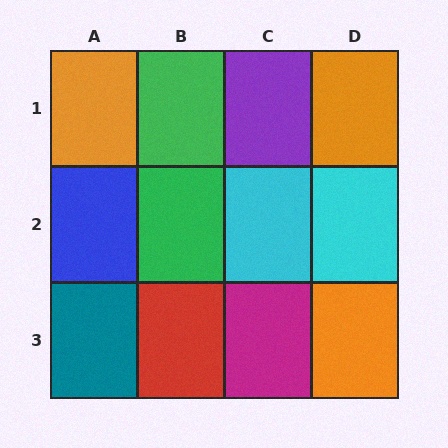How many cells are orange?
3 cells are orange.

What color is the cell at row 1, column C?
Purple.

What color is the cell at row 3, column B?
Red.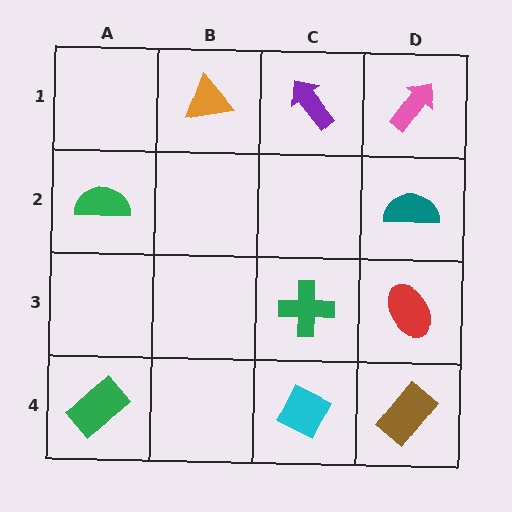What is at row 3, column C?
A green cross.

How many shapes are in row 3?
2 shapes.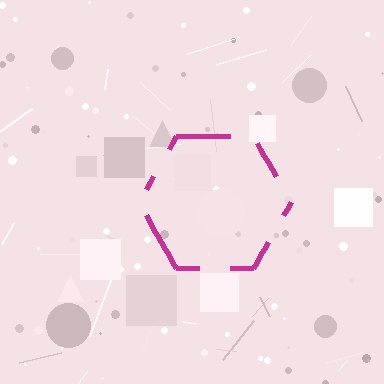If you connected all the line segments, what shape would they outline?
They would outline a hexagon.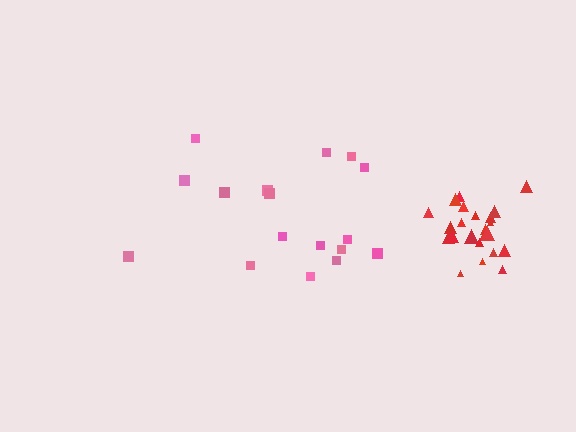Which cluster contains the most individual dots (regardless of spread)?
Red (23).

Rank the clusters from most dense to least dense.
red, pink.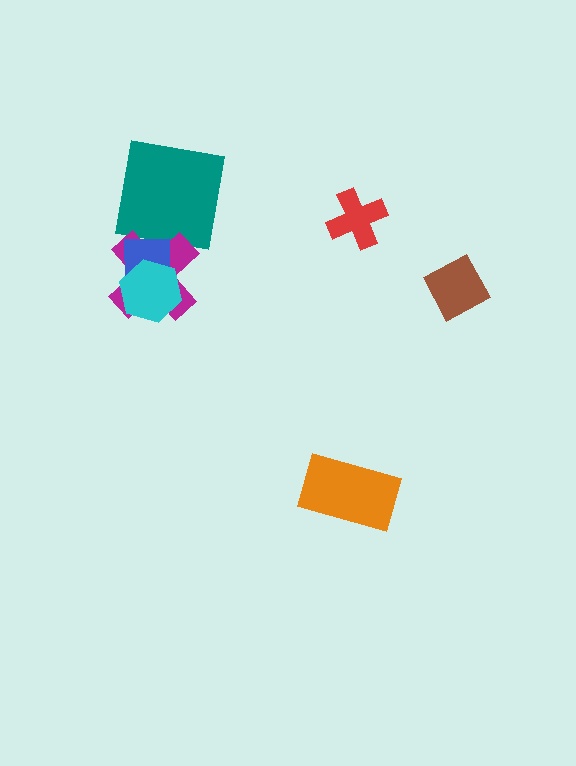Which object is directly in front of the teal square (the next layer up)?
The magenta cross is directly in front of the teal square.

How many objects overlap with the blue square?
3 objects overlap with the blue square.